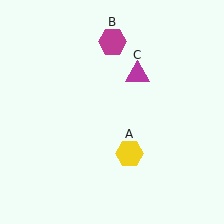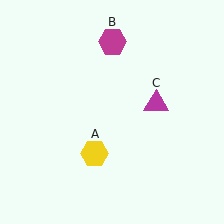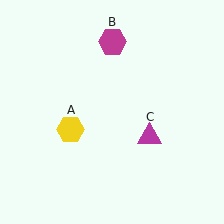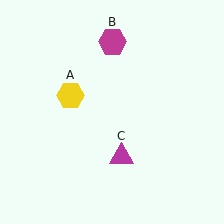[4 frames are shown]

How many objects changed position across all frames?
2 objects changed position: yellow hexagon (object A), magenta triangle (object C).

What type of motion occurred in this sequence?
The yellow hexagon (object A), magenta triangle (object C) rotated clockwise around the center of the scene.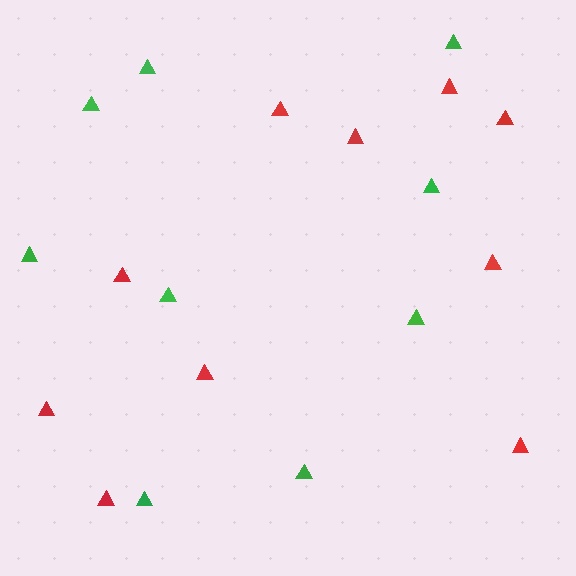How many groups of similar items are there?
There are 2 groups: one group of red triangles (10) and one group of green triangles (9).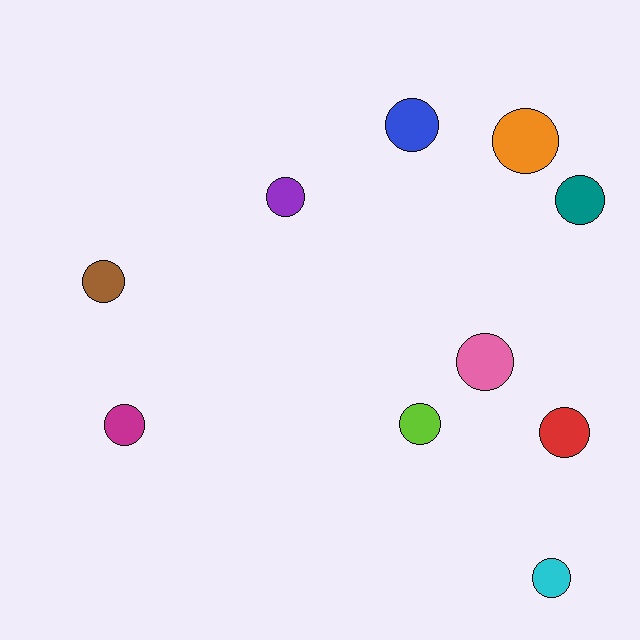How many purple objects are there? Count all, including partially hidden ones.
There is 1 purple object.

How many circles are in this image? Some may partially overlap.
There are 10 circles.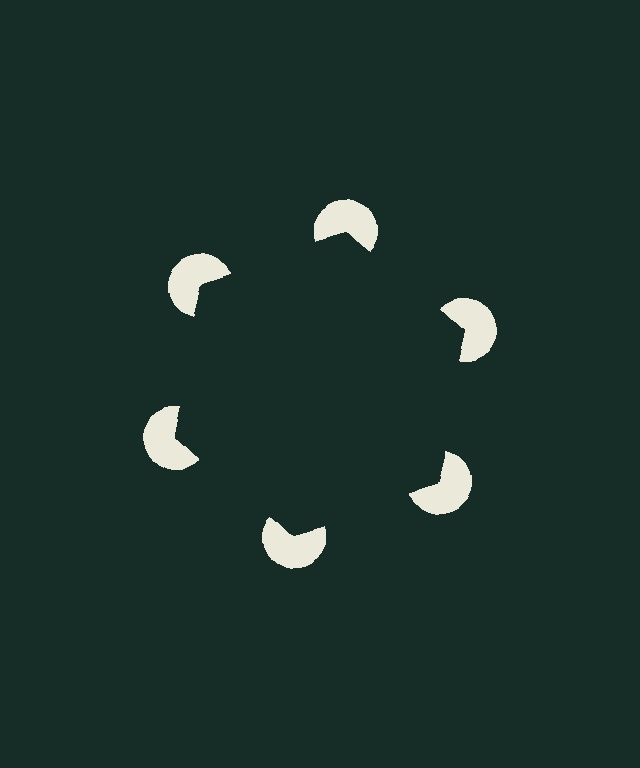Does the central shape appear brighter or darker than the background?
It typically appears slightly darker than the background, even though no actual brightness change is drawn.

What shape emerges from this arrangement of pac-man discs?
An illusory hexagon — its edges are inferred from the aligned wedge cuts in the pac-man discs, not physically drawn.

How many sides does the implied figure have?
6 sides.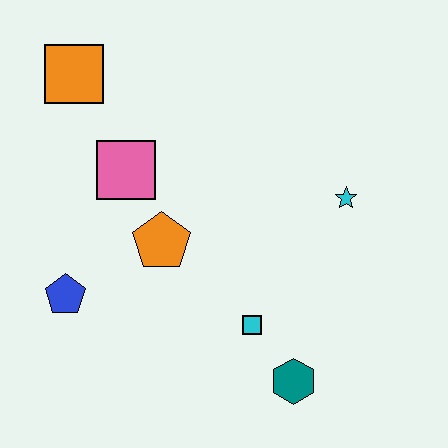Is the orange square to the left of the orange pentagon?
Yes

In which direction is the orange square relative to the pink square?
The orange square is above the pink square.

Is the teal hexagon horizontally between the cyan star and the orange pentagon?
Yes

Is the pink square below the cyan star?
No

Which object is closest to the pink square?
The orange pentagon is closest to the pink square.